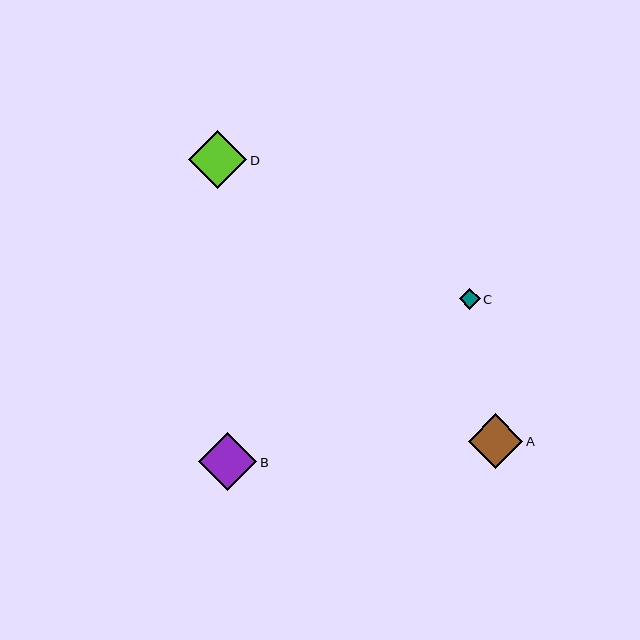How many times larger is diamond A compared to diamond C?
Diamond A is approximately 2.6 times the size of diamond C.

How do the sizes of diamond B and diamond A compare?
Diamond B and diamond A are approximately the same size.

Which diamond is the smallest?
Diamond C is the smallest with a size of approximately 21 pixels.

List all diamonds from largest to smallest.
From largest to smallest: B, D, A, C.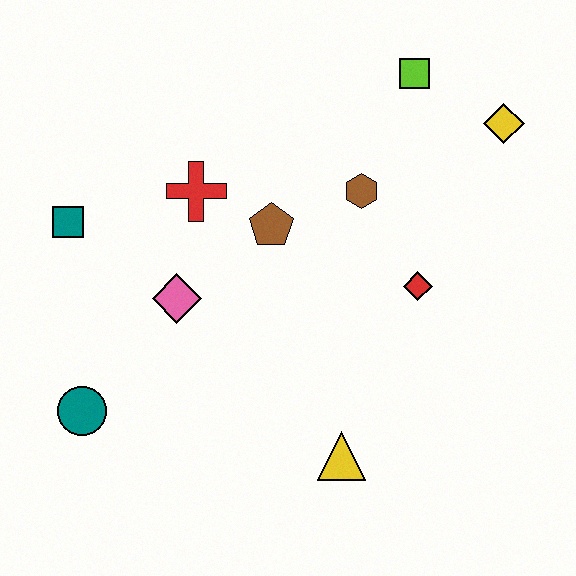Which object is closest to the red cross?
The brown pentagon is closest to the red cross.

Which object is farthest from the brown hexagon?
The teal circle is farthest from the brown hexagon.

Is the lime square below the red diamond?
No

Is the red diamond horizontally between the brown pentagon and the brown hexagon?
No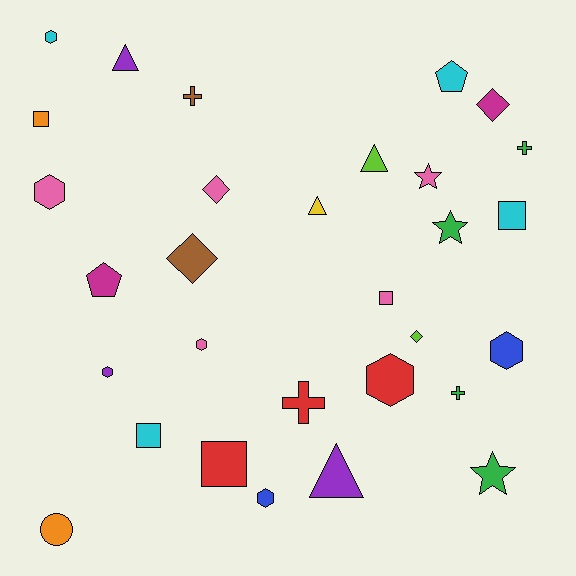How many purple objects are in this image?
There are 3 purple objects.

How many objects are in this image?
There are 30 objects.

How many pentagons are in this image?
There are 2 pentagons.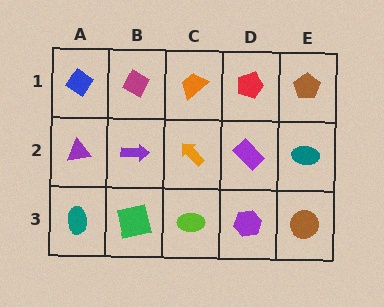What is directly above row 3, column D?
A purple rectangle.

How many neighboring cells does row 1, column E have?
2.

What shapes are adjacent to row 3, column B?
A purple arrow (row 2, column B), a teal ellipse (row 3, column A), a lime ellipse (row 3, column C).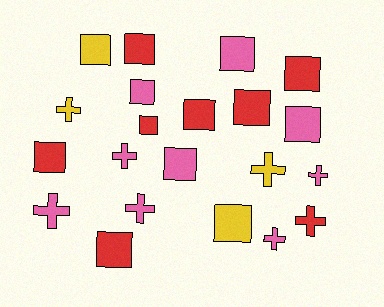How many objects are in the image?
There are 21 objects.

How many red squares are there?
There are 7 red squares.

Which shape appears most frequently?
Square, with 13 objects.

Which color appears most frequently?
Pink, with 9 objects.